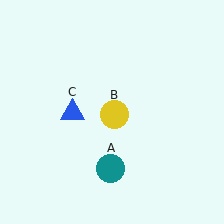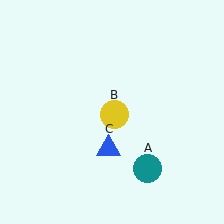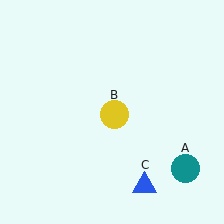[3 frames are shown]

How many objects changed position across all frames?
2 objects changed position: teal circle (object A), blue triangle (object C).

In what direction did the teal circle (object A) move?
The teal circle (object A) moved right.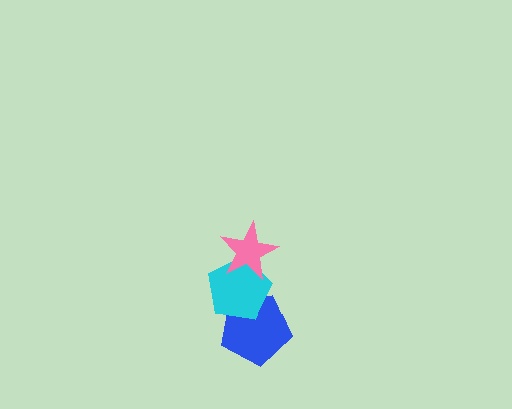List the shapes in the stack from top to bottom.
From top to bottom: the pink star, the cyan pentagon, the blue pentagon.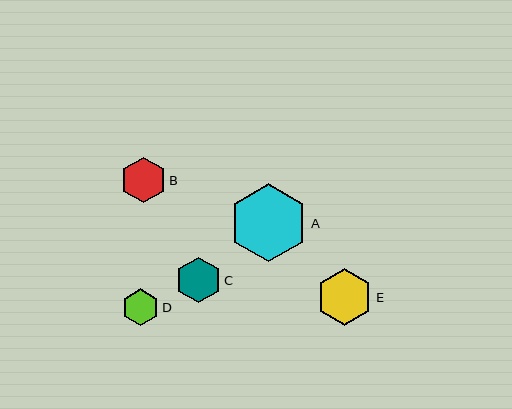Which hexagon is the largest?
Hexagon A is the largest with a size of approximately 79 pixels.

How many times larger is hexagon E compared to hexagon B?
Hexagon E is approximately 1.2 times the size of hexagon B.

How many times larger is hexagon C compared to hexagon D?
Hexagon C is approximately 1.2 times the size of hexagon D.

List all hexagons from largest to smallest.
From largest to smallest: A, E, B, C, D.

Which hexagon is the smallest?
Hexagon D is the smallest with a size of approximately 37 pixels.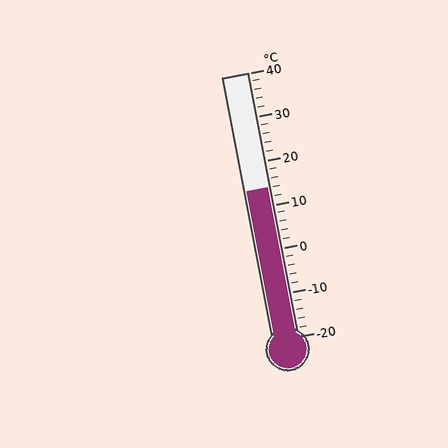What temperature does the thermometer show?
The thermometer shows approximately 14°C.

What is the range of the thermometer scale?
The thermometer scale ranges from -20°C to 40°C.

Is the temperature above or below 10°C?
The temperature is above 10°C.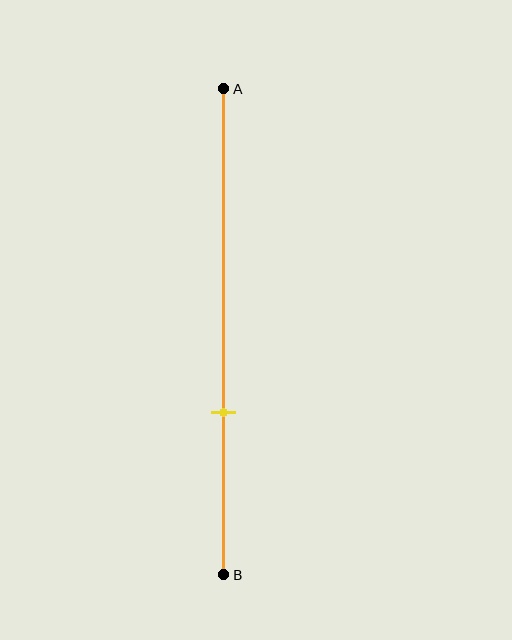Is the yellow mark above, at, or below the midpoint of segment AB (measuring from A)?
The yellow mark is below the midpoint of segment AB.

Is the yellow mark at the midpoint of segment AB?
No, the mark is at about 65% from A, not at the 50% midpoint.